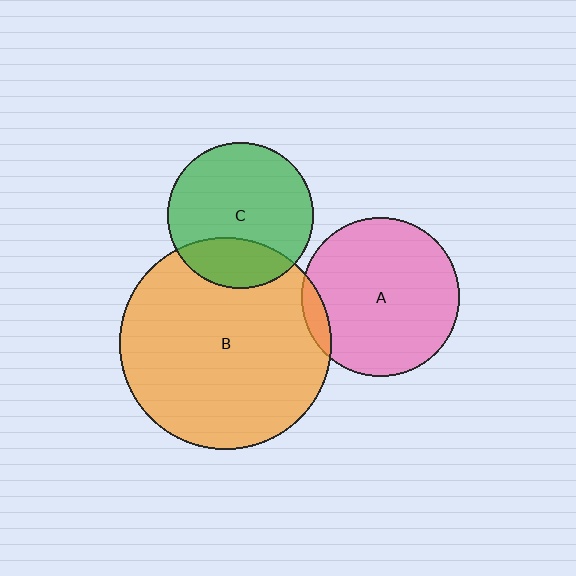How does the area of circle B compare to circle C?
Approximately 2.1 times.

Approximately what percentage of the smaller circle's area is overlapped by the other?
Approximately 25%.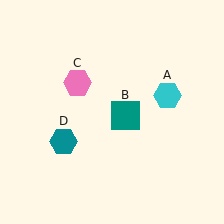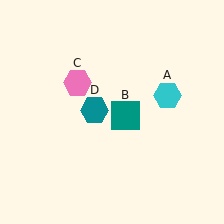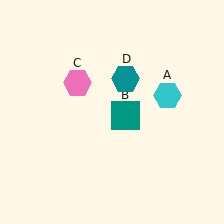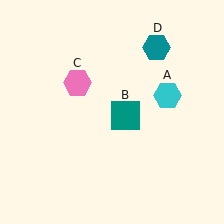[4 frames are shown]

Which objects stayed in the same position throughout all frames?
Cyan hexagon (object A) and teal square (object B) and pink hexagon (object C) remained stationary.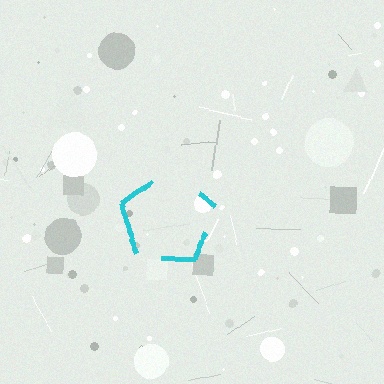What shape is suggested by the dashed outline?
The dashed outline suggests a pentagon.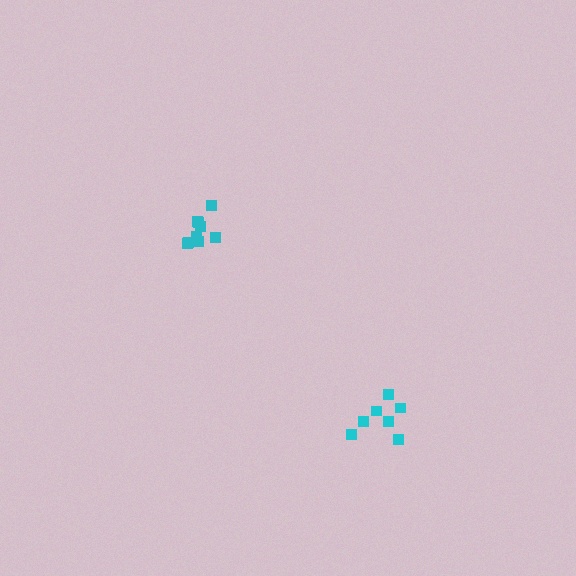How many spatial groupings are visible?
There are 2 spatial groupings.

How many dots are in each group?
Group 1: 7 dots, Group 2: 9 dots (16 total).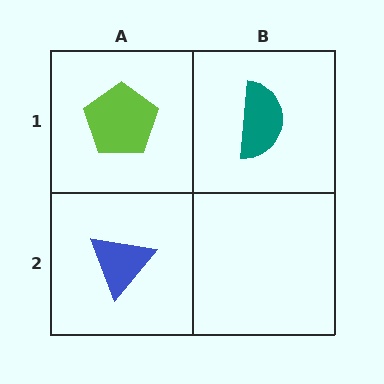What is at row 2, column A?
A blue triangle.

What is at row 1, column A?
A lime pentagon.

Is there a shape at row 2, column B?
No, that cell is empty.